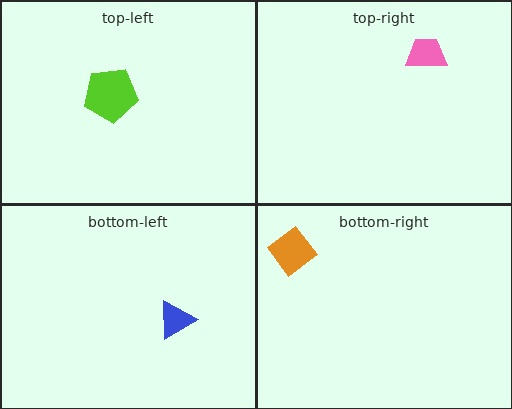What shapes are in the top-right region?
The pink trapezoid.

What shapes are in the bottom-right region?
The orange diamond.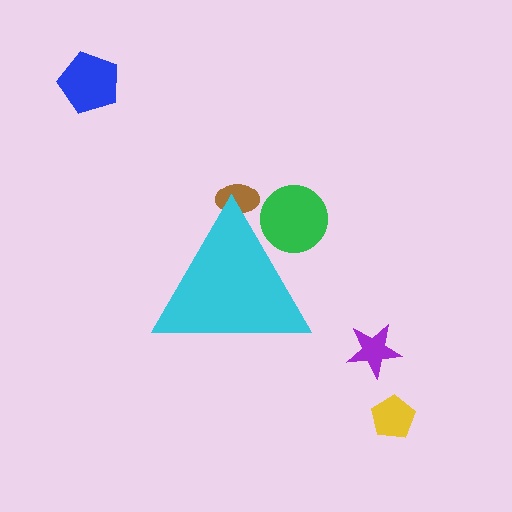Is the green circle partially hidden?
Yes, the green circle is partially hidden behind the cyan triangle.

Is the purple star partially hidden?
No, the purple star is fully visible.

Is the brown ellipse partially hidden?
Yes, the brown ellipse is partially hidden behind the cyan triangle.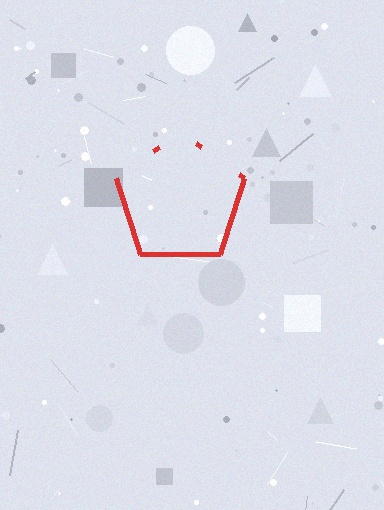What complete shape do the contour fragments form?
The contour fragments form a pentagon.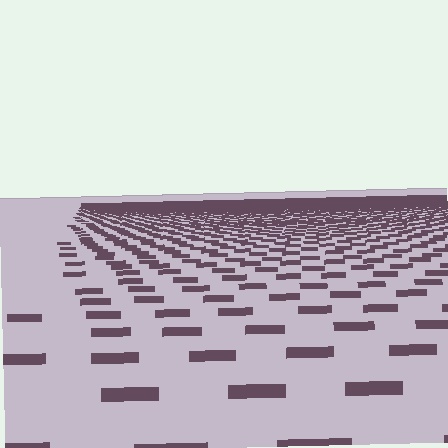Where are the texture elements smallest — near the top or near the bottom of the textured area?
Near the top.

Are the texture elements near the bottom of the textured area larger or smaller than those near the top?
Larger. Near the bottom, elements are closer to the viewer and appear at a bigger on-screen size.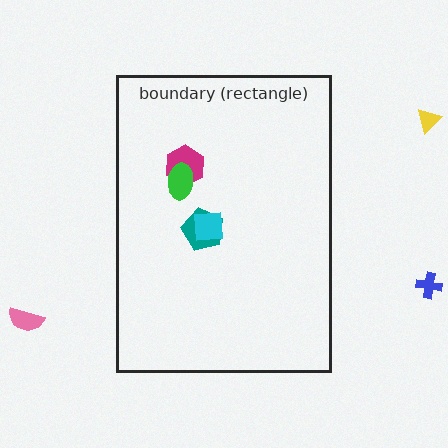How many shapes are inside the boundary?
4 inside, 3 outside.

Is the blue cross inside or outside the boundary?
Outside.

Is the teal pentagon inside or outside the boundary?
Inside.